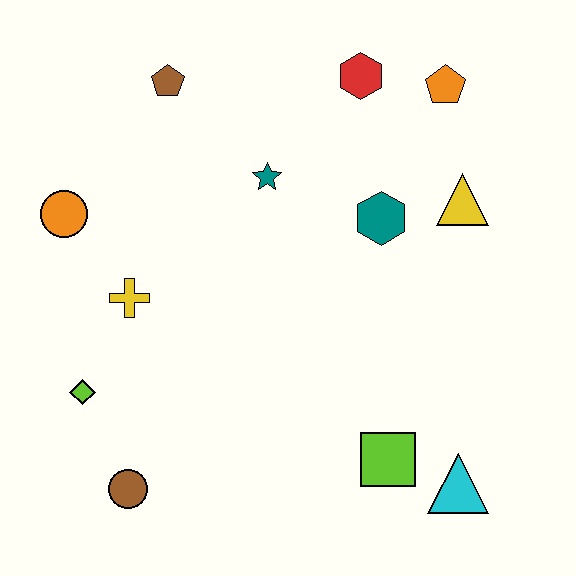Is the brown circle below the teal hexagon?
Yes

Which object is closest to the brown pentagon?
The teal star is closest to the brown pentagon.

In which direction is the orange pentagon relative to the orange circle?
The orange pentagon is to the right of the orange circle.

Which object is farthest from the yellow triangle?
The brown circle is farthest from the yellow triangle.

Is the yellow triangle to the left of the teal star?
No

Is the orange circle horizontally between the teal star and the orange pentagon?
No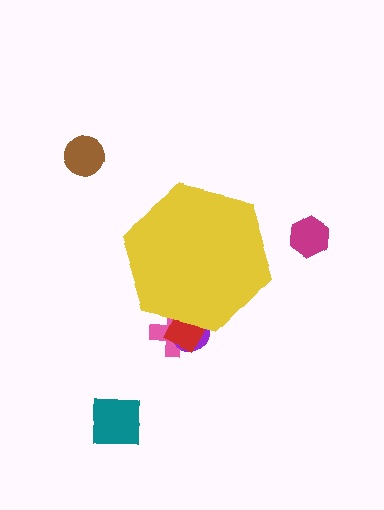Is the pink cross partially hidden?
Yes, the pink cross is partially hidden behind the yellow hexagon.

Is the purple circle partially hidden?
Yes, the purple circle is partially hidden behind the yellow hexagon.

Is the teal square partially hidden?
No, the teal square is fully visible.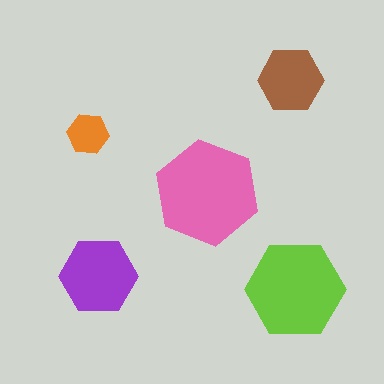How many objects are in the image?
There are 5 objects in the image.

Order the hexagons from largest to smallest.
the pink one, the lime one, the purple one, the brown one, the orange one.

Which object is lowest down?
The lime hexagon is bottommost.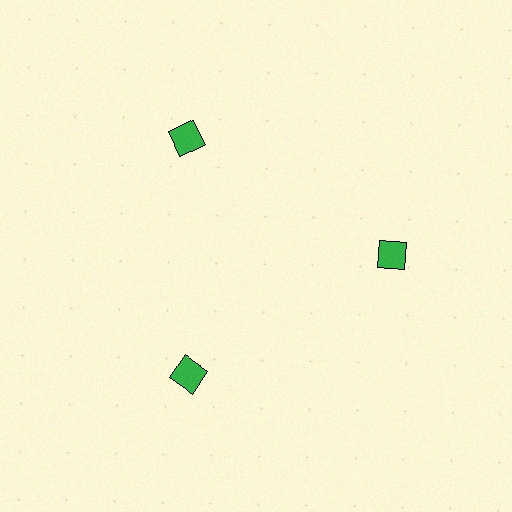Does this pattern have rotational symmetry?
Yes, this pattern has 3-fold rotational symmetry. It looks the same after rotating 120 degrees around the center.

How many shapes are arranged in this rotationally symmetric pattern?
There are 3 shapes, arranged in 3 groups of 1.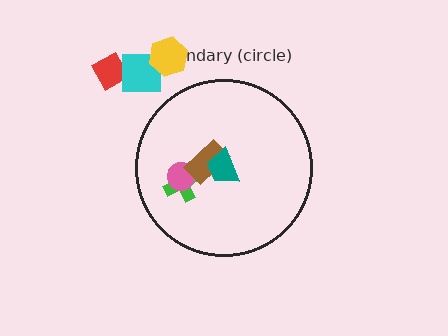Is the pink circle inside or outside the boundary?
Inside.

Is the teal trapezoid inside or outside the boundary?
Inside.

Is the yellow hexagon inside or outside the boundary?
Outside.